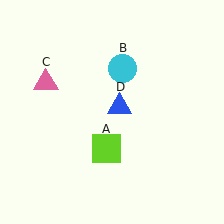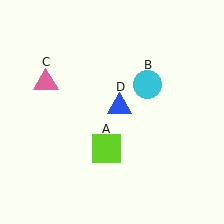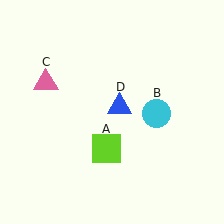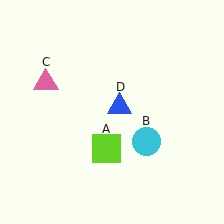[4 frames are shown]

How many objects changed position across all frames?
1 object changed position: cyan circle (object B).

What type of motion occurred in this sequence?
The cyan circle (object B) rotated clockwise around the center of the scene.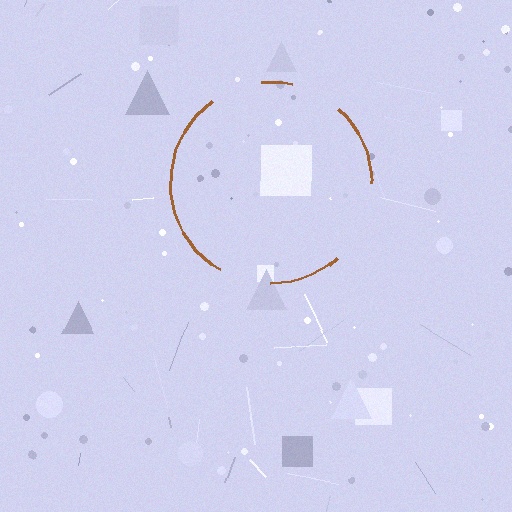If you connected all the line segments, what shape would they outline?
They would outline a circle.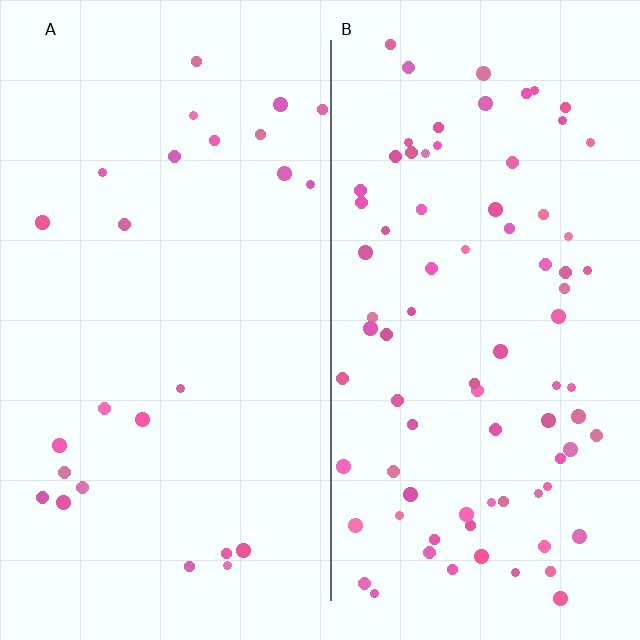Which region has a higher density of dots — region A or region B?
B (the right).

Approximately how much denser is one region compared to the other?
Approximately 3.2× — region B over region A.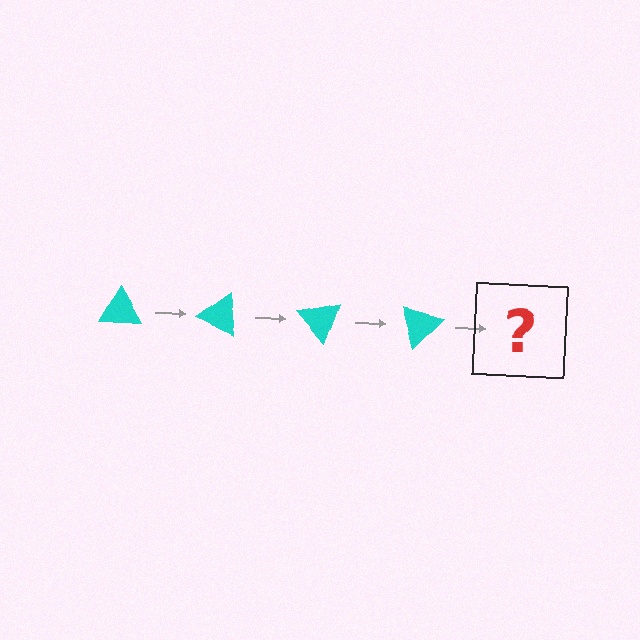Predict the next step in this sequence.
The next step is a cyan triangle rotated 100 degrees.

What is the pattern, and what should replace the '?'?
The pattern is that the triangle rotates 25 degrees each step. The '?' should be a cyan triangle rotated 100 degrees.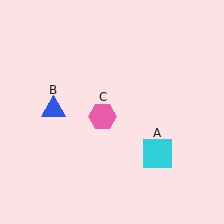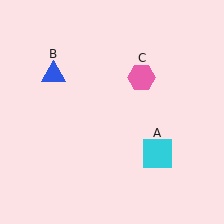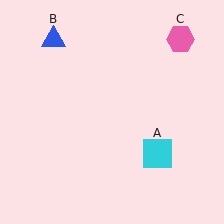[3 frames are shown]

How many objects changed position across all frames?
2 objects changed position: blue triangle (object B), pink hexagon (object C).